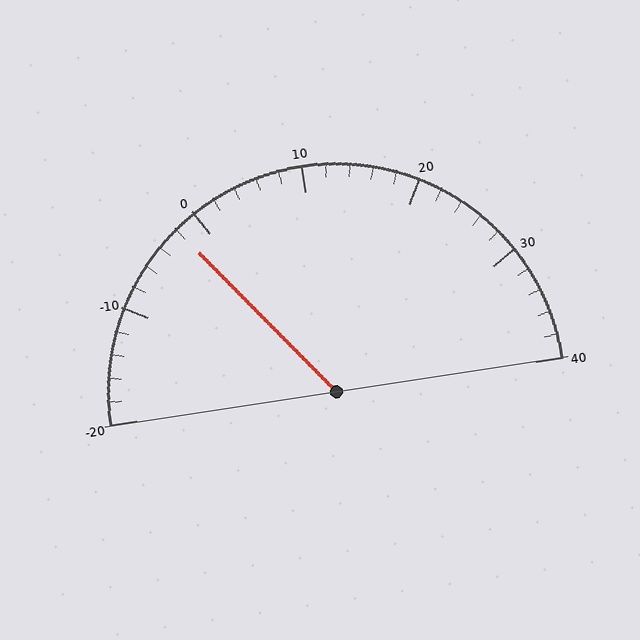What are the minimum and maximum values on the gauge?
The gauge ranges from -20 to 40.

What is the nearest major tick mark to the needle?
The nearest major tick mark is 0.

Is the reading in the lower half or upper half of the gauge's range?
The reading is in the lower half of the range (-20 to 40).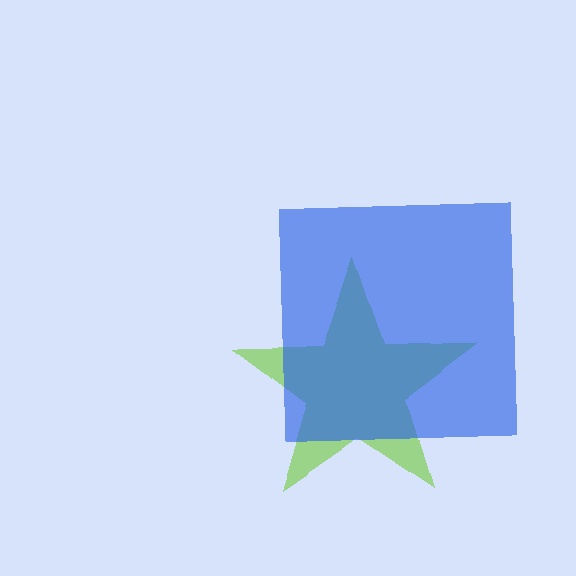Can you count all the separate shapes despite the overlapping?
Yes, there are 2 separate shapes.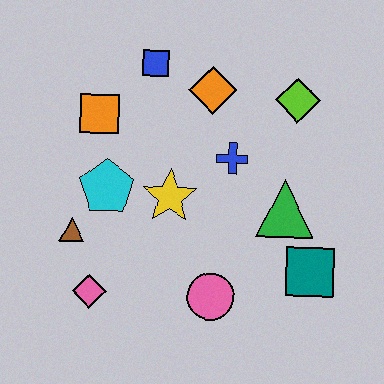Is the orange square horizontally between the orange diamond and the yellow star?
No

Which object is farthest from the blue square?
The teal square is farthest from the blue square.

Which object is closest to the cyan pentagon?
The brown triangle is closest to the cyan pentagon.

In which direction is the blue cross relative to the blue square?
The blue cross is below the blue square.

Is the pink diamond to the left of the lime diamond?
Yes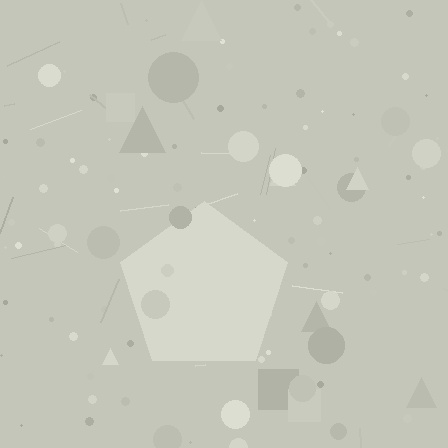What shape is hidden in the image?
A pentagon is hidden in the image.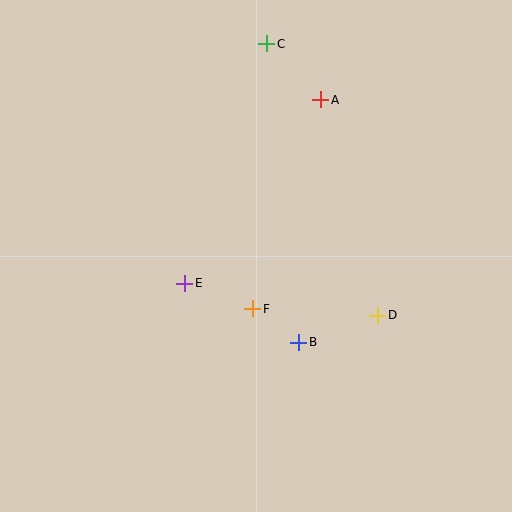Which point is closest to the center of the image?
Point F at (253, 309) is closest to the center.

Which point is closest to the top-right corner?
Point A is closest to the top-right corner.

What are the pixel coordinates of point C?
Point C is at (267, 44).